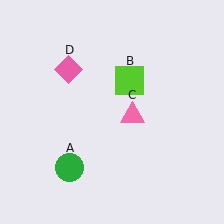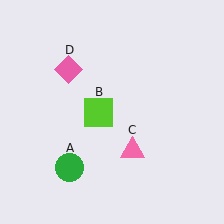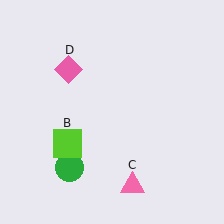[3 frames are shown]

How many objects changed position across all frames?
2 objects changed position: lime square (object B), pink triangle (object C).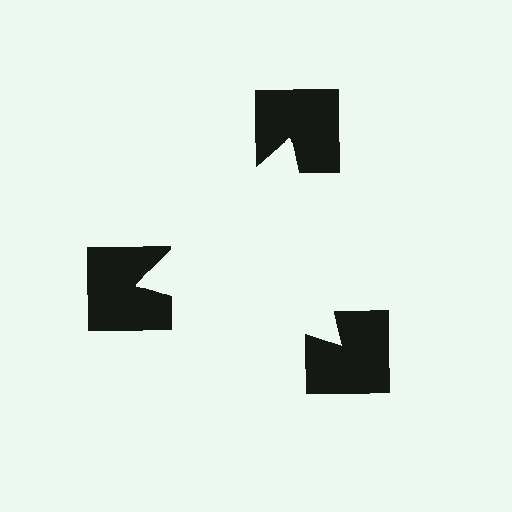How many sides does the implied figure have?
3 sides.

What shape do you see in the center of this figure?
An illusory triangle — its edges are inferred from the aligned wedge cuts in the notched squares, not physically drawn.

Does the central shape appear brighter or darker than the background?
It typically appears slightly brighter than the background, even though no actual brightness change is drawn.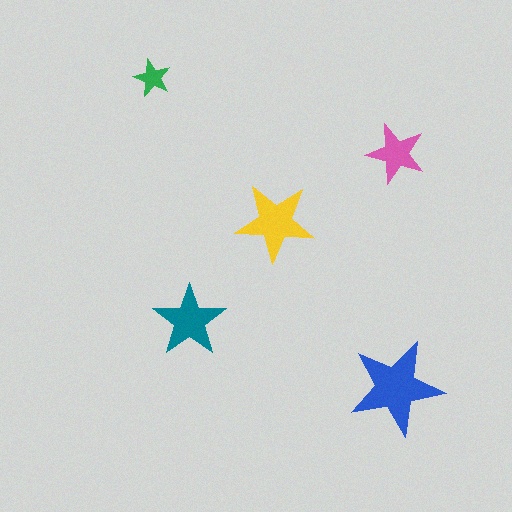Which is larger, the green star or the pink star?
The pink one.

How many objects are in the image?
There are 5 objects in the image.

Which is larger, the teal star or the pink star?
The teal one.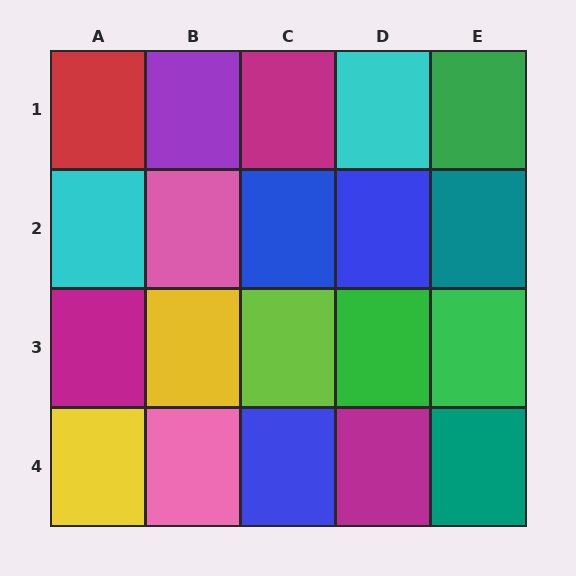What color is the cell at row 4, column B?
Pink.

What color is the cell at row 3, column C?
Lime.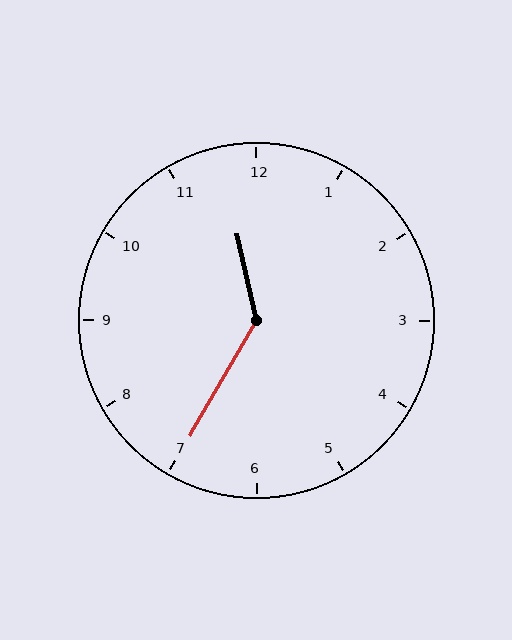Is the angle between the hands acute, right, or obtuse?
It is obtuse.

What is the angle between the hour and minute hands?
Approximately 138 degrees.